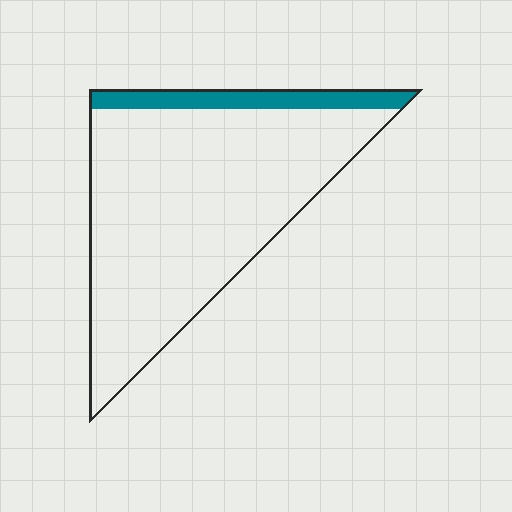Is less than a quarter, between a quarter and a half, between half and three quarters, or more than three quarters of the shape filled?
Less than a quarter.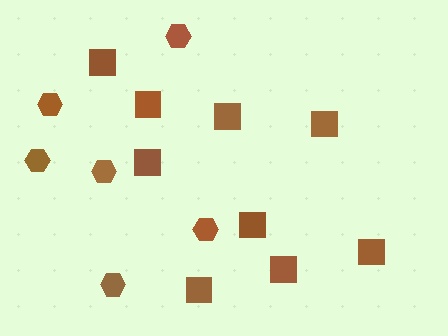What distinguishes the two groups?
There are 2 groups: one group of hexagons (6) and one group of squares (9).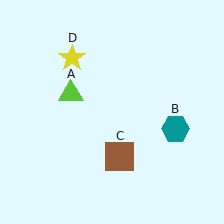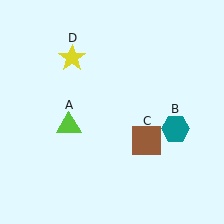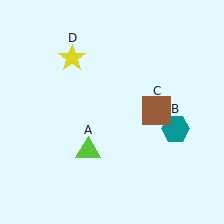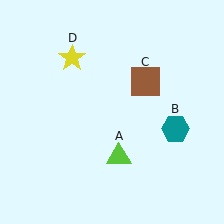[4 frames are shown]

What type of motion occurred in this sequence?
The lime triangle (object A), brown square (object C) rotated counterclockwise around the center of the scene.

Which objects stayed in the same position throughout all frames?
Teal hexagon (object B) and yellow star (object D) remained stationary.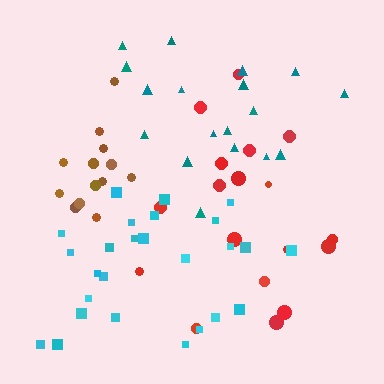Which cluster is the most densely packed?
Brown.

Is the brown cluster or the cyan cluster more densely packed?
Brown.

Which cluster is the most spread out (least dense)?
Red.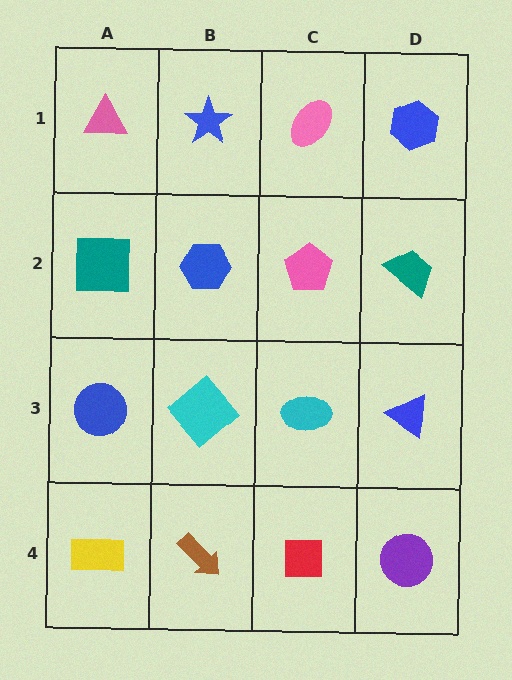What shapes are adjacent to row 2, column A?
A pink triangle (row 1, column A), a blue circle (row 3, column A), a blue hexagon (row 2, column B).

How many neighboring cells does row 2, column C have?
4.